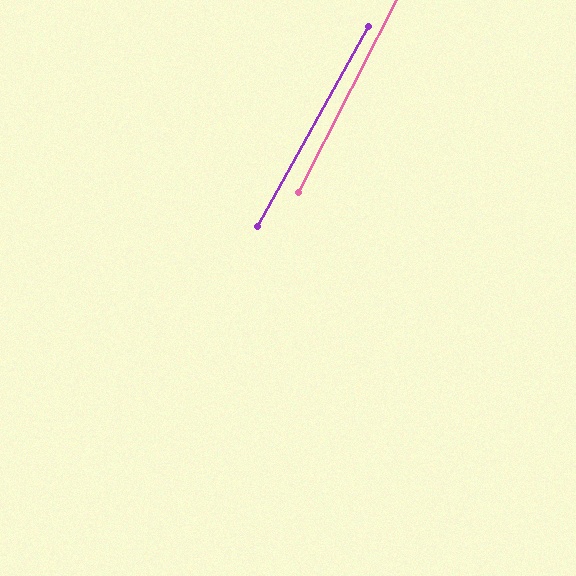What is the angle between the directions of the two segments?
Approximately 2 degrees.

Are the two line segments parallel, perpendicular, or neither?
Parallel — their directions differ by only 1.8°.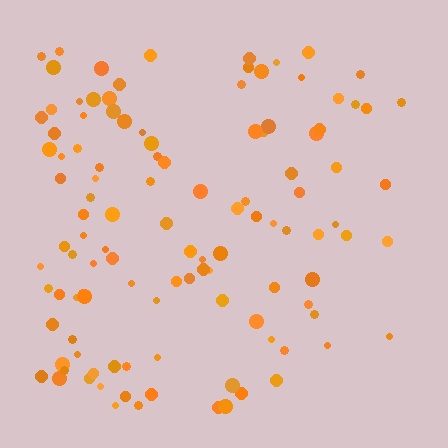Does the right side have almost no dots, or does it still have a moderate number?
Still a moderate number, just noticeably fewer than the left.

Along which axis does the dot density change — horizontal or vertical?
Horizontal.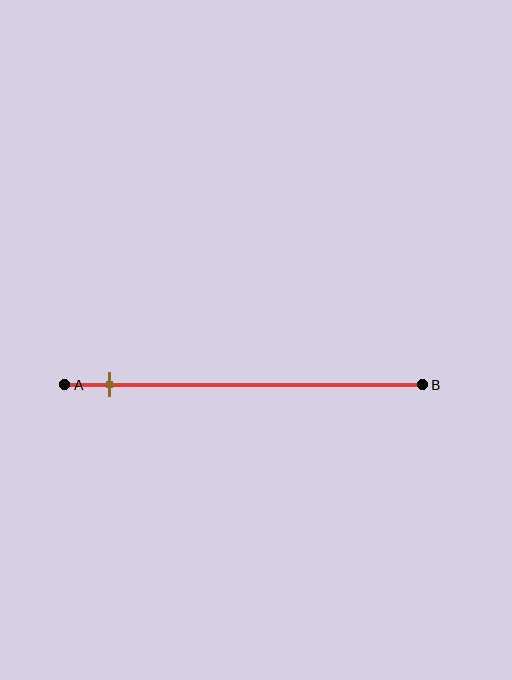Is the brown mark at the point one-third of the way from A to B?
No, the mark is at about 15% from A, not at the 33% one-third point.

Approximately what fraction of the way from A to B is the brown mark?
The brown mark is approximately 15% of the way from A to B.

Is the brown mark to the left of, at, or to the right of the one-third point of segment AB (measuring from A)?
The brown mark is to the left of the one-third point of segment AB.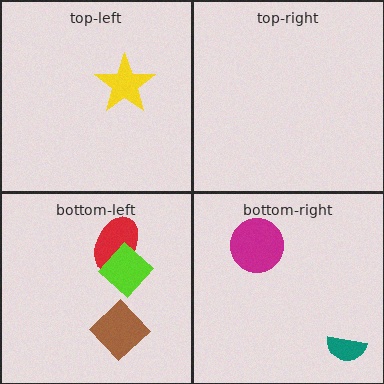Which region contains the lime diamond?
The bottom-left region.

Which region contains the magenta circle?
The bottom-right region.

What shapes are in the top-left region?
The yellow star.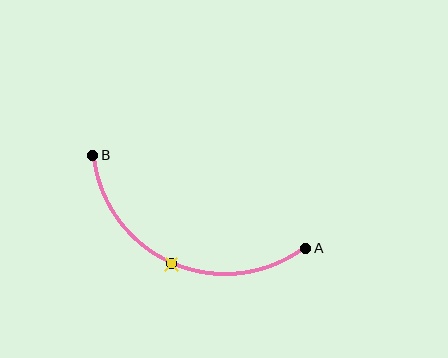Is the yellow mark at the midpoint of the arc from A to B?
Yes. The yellow mark lies on the arc at equal arc-length from both A and B — it is the arc midpoint.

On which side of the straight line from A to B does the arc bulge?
The arc bulges below the straight line connecting A and B.